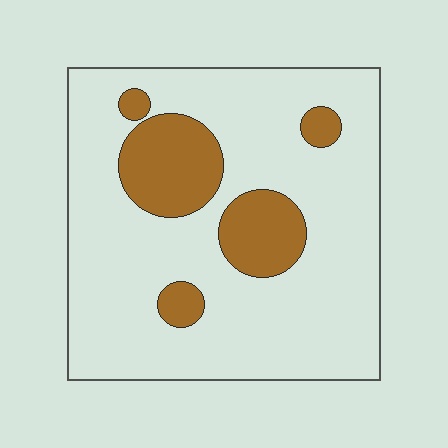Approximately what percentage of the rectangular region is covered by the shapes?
Approximately 20%.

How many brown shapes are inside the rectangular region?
5.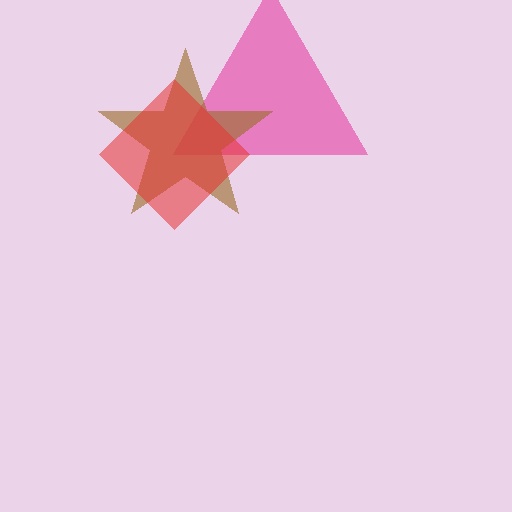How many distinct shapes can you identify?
There are 3 distinct shapes: a pink triangle, a brown star, a red diamond.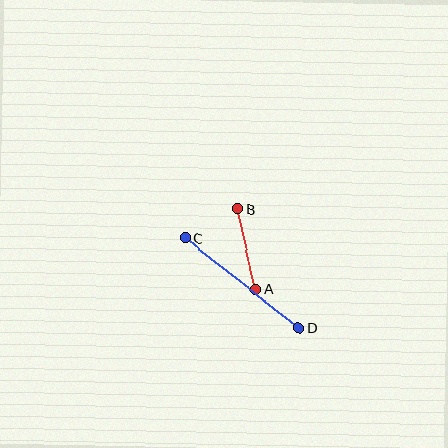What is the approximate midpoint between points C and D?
The midpoint is at approximately (242, 283) pixels.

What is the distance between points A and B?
The distance is approximately 82 pixels.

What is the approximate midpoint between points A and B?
The midpoint is at approximately (247, 249) pixels.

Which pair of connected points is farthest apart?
Points C and D are farthest apart.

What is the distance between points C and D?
The distance is approximately 145 pixels.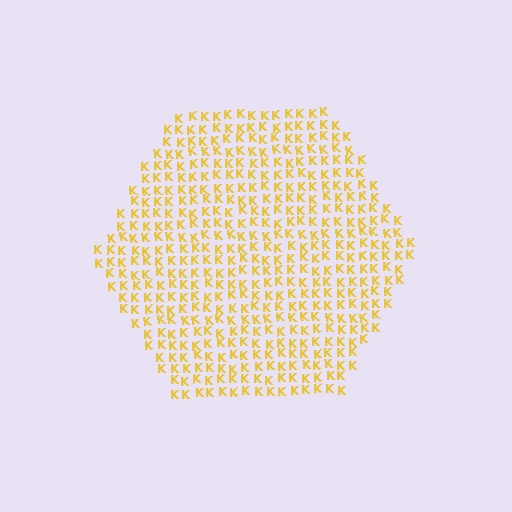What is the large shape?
The large shape is a hexagon.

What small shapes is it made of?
It is made of small letter K's.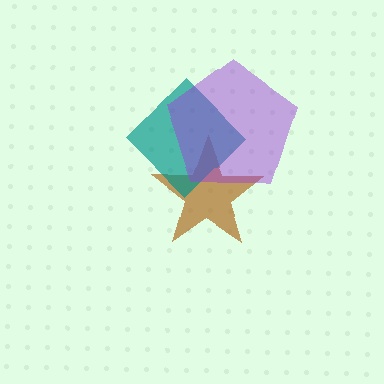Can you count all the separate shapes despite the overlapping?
Yes, there are 3 separate shapes.